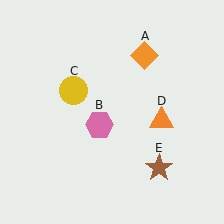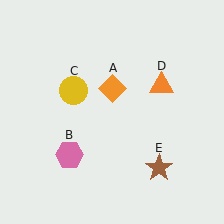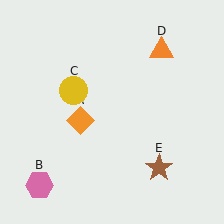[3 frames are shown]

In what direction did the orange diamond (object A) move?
The orange diamond (object A) moved down and to the left.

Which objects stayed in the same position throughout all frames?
Yellow circle (object C) and brown star (object E) remained stationary.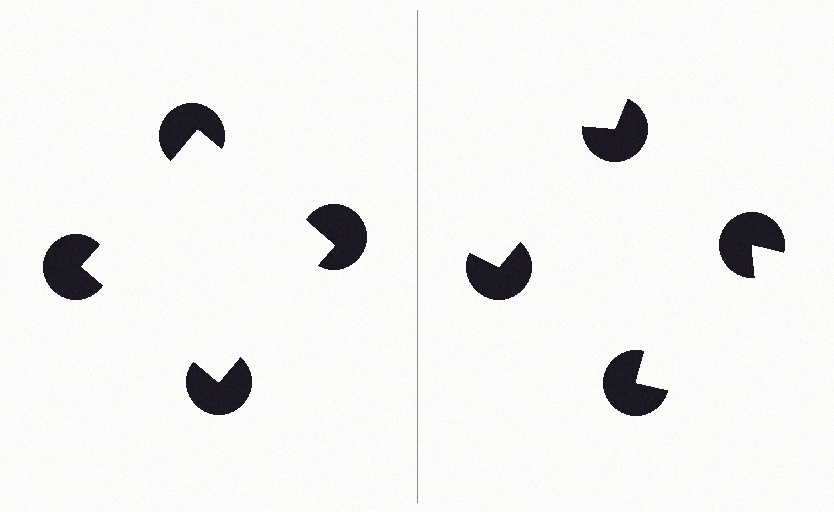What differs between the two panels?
The pac-man discs are positioned identically on both sides; only the wedge orientations differ. On the left they align to a square; on the right they are misaligned.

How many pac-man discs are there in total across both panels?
8 — 4 on each side.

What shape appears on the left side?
An illusory square.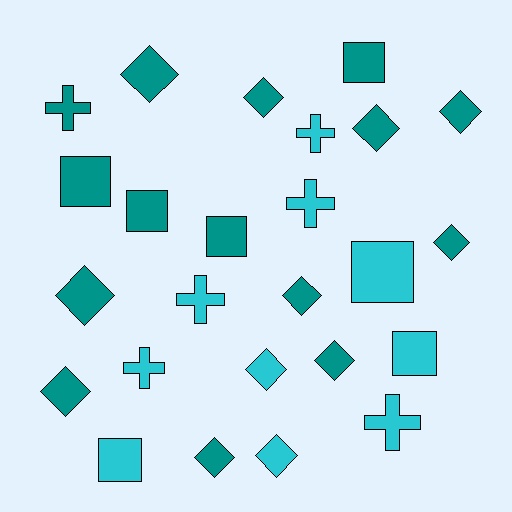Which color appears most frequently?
Teal, with 15 objects.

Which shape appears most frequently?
Diamond, with 12 objects.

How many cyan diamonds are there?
There are 2 cyan diamonds.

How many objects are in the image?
There are 25 objects.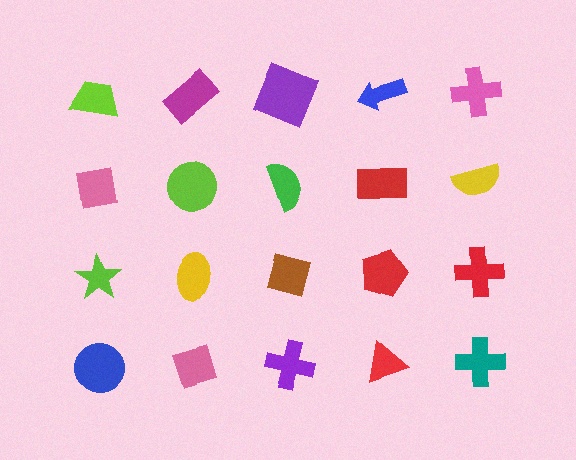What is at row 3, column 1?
A lime star.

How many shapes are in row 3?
5 shapes.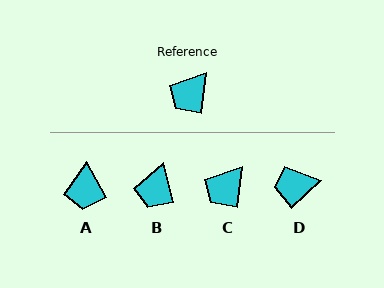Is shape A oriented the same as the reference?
No, it is off by about 36 degrees.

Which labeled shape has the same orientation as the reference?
C.